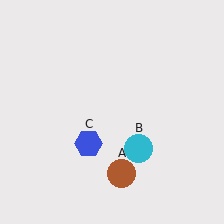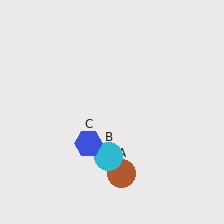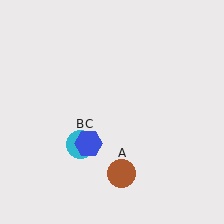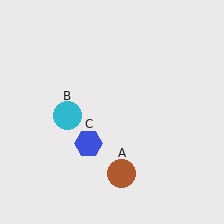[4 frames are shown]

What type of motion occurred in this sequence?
The cyan circle (object B) rotated clockwise around the center of the scene.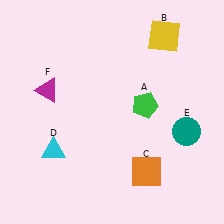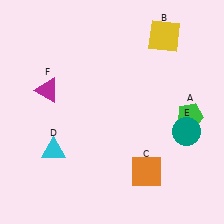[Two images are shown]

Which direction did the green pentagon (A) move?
The green pentagon (A) moved right.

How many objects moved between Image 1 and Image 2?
1 object moved between the two images.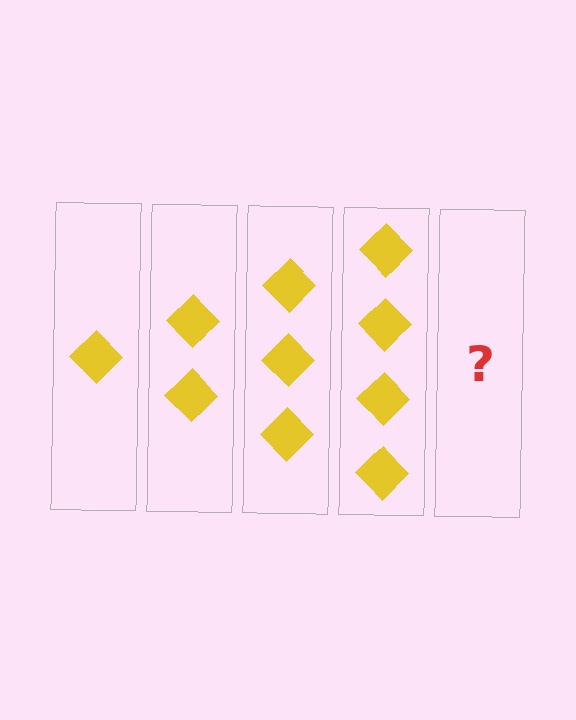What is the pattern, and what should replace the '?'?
The pattern is that each step adds one more diamond. The '?' should be 5 diamonds.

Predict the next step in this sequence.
The next step is 5 diamonds.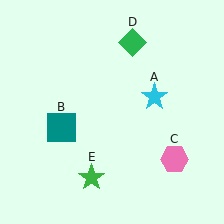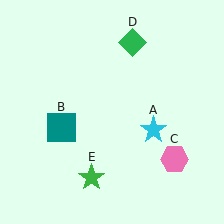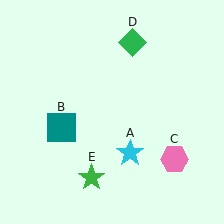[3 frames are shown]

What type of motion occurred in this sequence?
The cyan star (object A) rotated clockwise around the center of the scene.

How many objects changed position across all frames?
1 object changed position: cyan star (object A).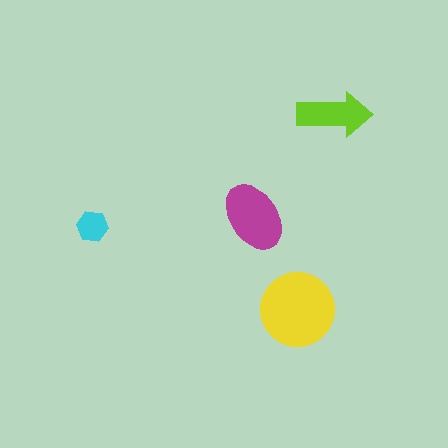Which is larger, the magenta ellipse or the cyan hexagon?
The magenta ellipse.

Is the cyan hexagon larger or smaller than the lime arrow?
Smaller.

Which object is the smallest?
The cyan hexagon.